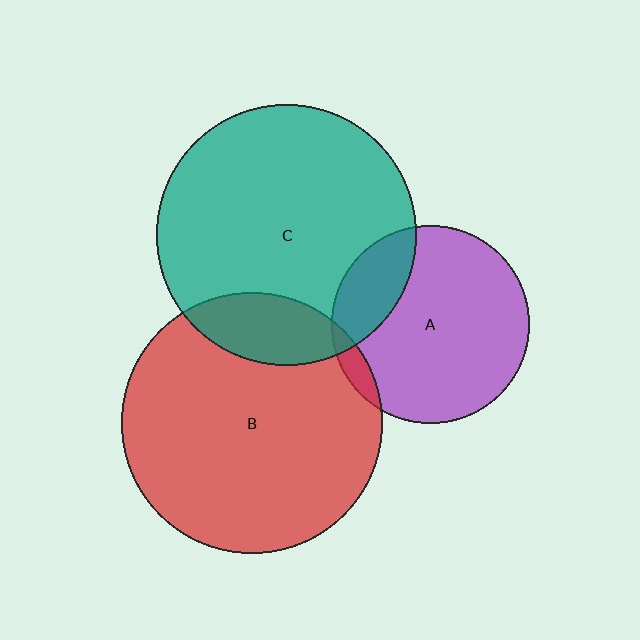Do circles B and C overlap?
Yes.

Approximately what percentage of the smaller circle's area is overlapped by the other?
Approximately 15%.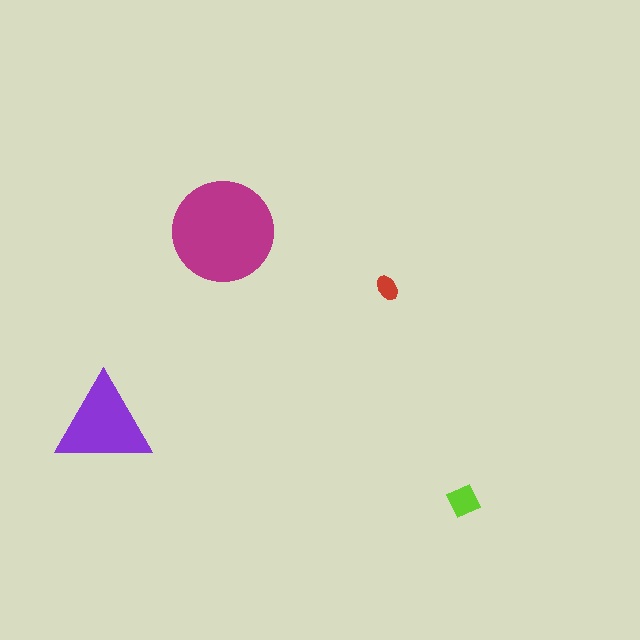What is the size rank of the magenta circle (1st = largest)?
1st.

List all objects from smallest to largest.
The red ellipse, the lime square, the purple triangle, the magenta circle.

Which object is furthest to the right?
The lime square is rightmost.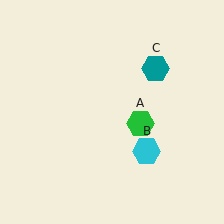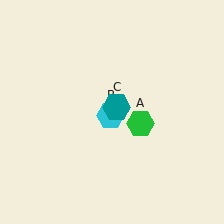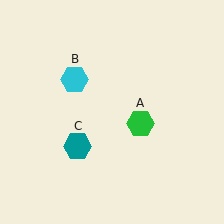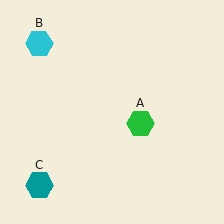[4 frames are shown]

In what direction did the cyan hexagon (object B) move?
The cyan hexagon (object B) moved up and to the left.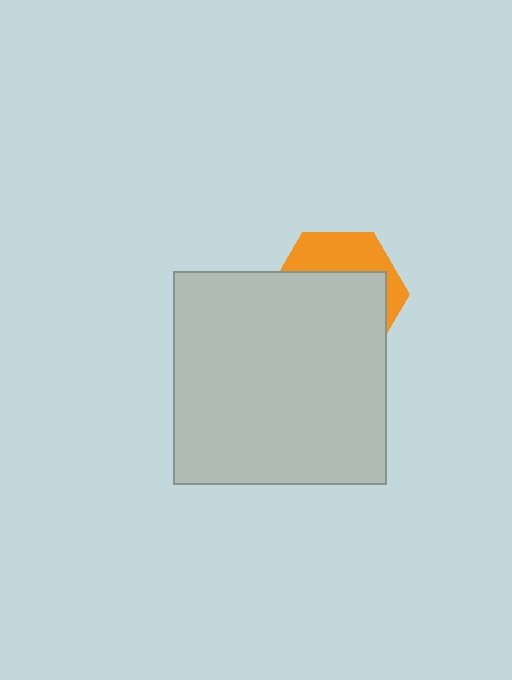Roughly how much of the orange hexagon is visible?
A small part of it is visible (roughly 34%).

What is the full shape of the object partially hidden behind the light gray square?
The partially hidden object is an orange hexagon.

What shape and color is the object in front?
The object in front is a light gray square.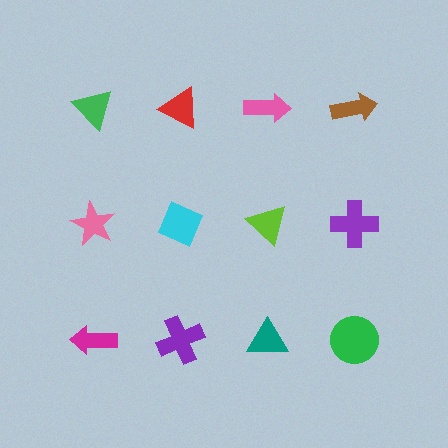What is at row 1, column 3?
A pink arrow.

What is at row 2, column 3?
A lime triangle.